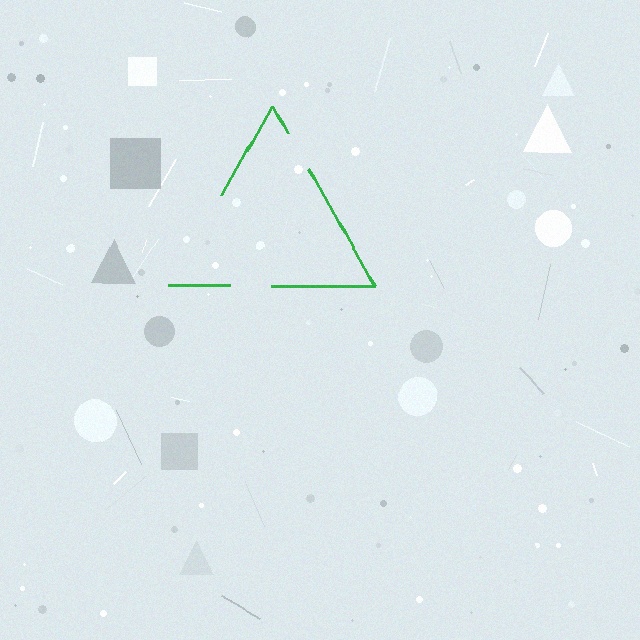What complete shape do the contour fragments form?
The contour fragments form a triangle.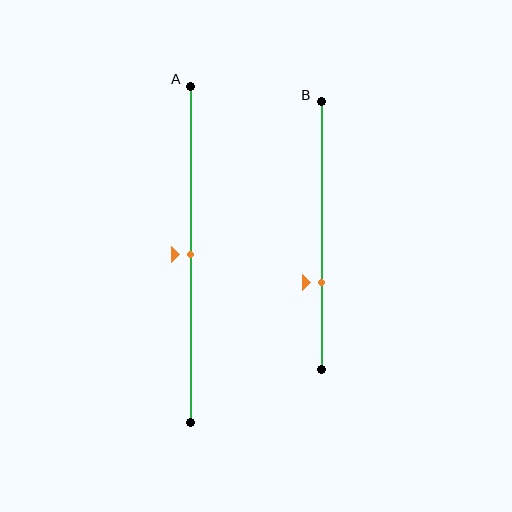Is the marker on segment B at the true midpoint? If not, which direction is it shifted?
No, the marker on segment B is shifted downward by about 18% of the segment length.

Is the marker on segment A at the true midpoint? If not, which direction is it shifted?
Yes, the marker on segment A is at the true midpoint.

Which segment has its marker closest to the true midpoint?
Segment A has its marker closest to the true midpoint.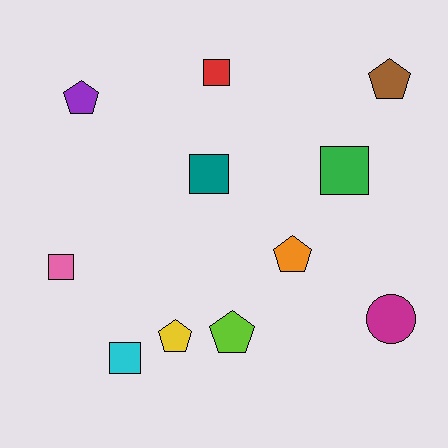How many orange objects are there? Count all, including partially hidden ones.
There is 1 orange object.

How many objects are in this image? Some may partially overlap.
There are 11 objects.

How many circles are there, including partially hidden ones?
There is 1 circle.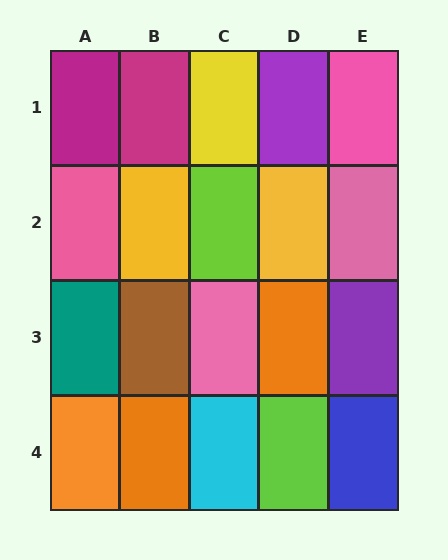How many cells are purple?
2 cells are purple.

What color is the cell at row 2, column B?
Yellow.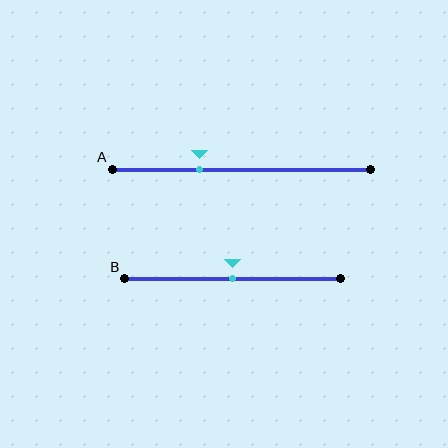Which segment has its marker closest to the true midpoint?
Segment B has its marker closest to the true midpoint.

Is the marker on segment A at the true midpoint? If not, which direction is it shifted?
No, the marker on segment A is shifted to the left by about 16% of the segment length.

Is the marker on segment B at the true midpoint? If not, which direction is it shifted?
Yes, the marker on segment B is at the true midpoint.